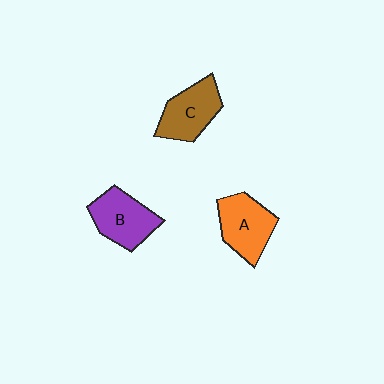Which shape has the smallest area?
Shape C (brown).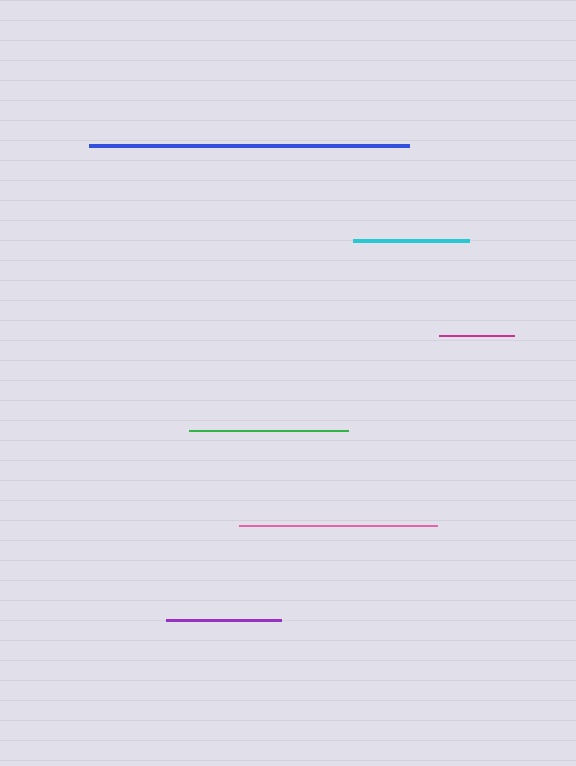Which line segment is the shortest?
The magenta line is the shortest at approximately 75 pixels.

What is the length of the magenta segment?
The magenta segment is approximately 75 pixels long.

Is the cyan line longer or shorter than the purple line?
The cyan line is longer than the purple line.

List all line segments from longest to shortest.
From longest to shortest: blue, pink, green, cyan, purple, magenta.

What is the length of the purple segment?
The purple segment is approximately 115 pixels long.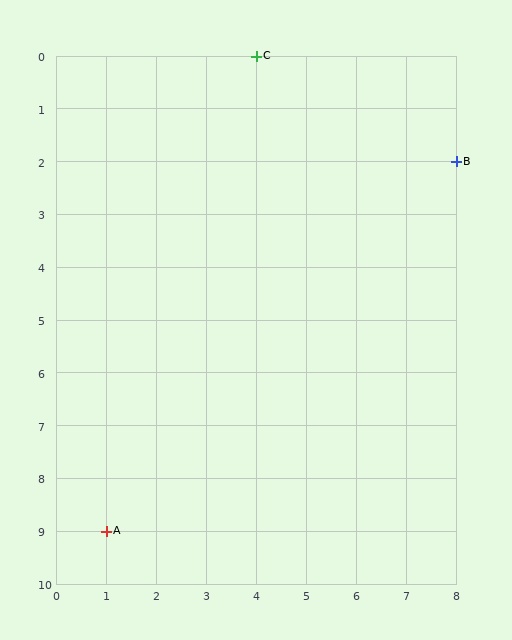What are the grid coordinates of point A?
Point A is at grid coordinates (1, 9).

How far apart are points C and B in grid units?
Points C and B are 4 columns and 2 rows apart (about 4.5 grid units diagonally).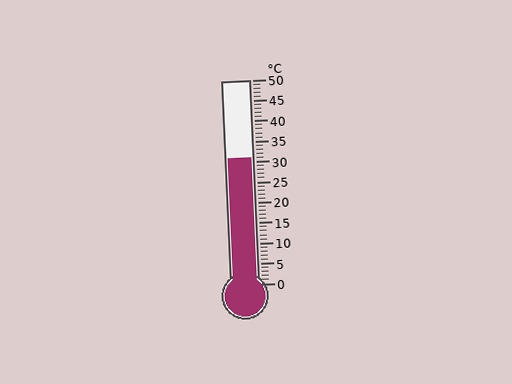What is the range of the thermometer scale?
The thermometer scale ranges from 0°C to 50°C.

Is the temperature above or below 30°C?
The temperature is above 30°C.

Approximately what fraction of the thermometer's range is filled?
The thermometer is filled to approximately 60% of its range.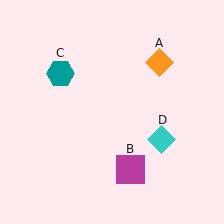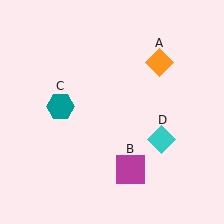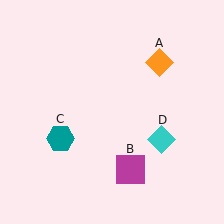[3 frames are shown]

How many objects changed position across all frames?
1 object changed position: teal hexagon (object C).